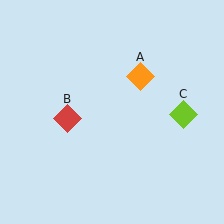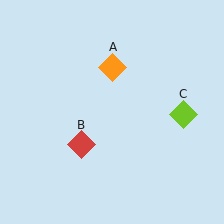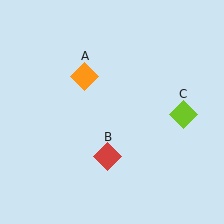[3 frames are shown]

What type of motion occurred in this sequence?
The orange diamond (object A), red diamond (object B) rotated counterclockwise around the center of the scene.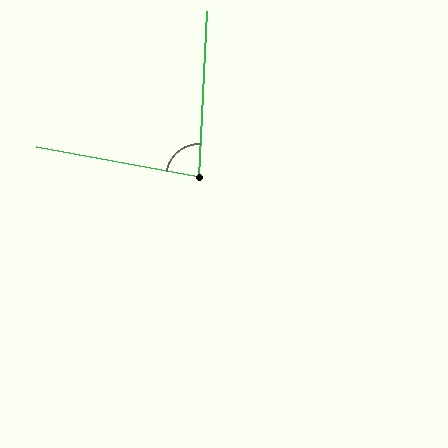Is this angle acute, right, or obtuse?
It is acute.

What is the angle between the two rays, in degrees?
Approximately 82 degrees.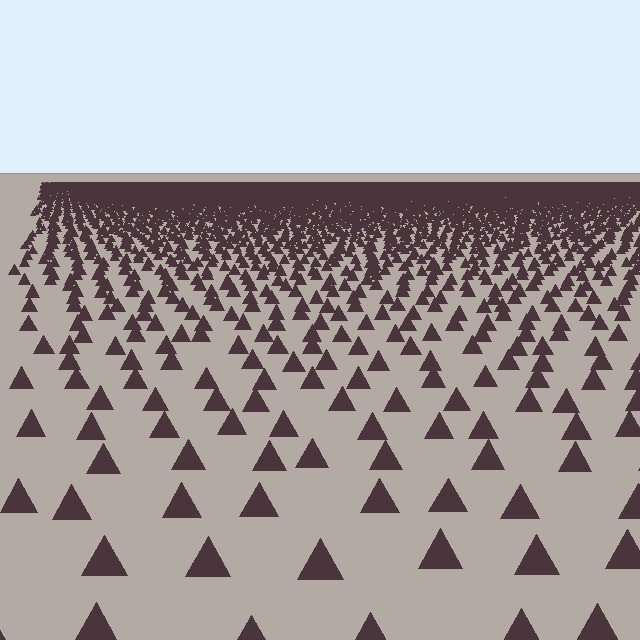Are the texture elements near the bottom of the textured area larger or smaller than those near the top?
Larger. Near the bottom, elements are closer to the viewer and appear at a bigger on-screen size.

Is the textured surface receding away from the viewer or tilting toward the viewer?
The surface is receding away from the viewer. Texture elements get smaller and denser toward the top.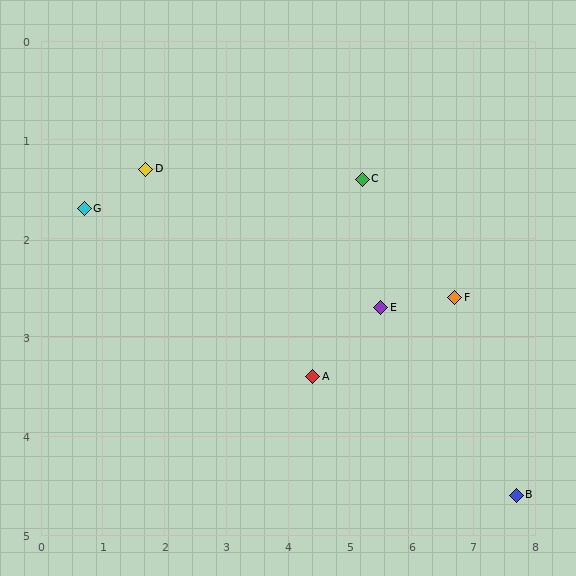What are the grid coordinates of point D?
Point D is at approximately (1.7, 1.3).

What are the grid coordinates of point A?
Point A is at approximately (4.4, 3.4).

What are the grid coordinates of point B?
Point B is at approximately (7.7, 4.6).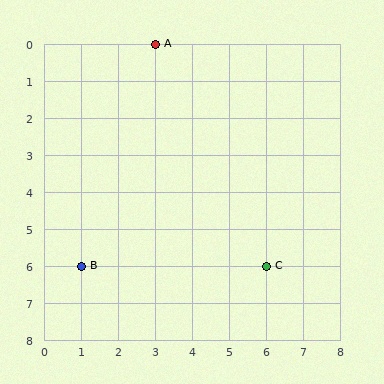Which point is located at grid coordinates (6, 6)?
Point C is at (6, 6).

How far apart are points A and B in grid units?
Points A and B are 2 columns and 6 rows apart (about 6.3 grid units diagonally).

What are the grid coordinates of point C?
Point C is at grid coordinates (6, 6).